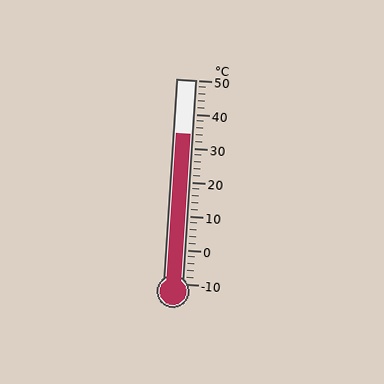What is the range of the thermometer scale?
The thermometer scale ranges from -10°C to 50°C.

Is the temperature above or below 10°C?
The temperature is above 10°C.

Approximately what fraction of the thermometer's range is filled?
The thermometer is filled to approximately 75% of its range.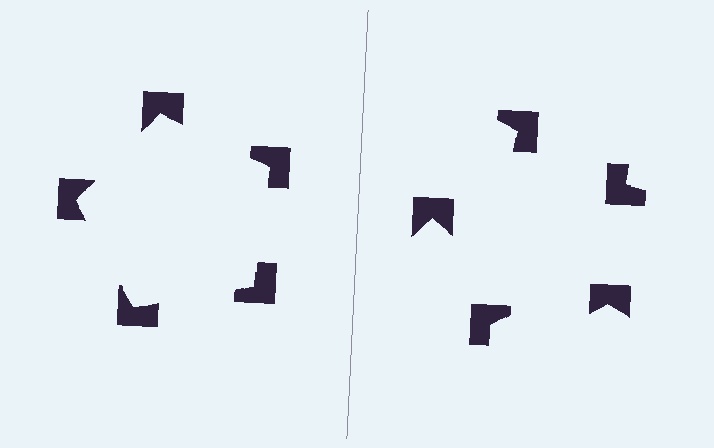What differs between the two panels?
The notched squares are positioned identically on both sides; only the wedge orientations differ. On the left they align to a pentagon; on the right they are misaligned.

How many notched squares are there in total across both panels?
10 — 5 on each side.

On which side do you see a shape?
An illusory pentagon appears on the left side. On the right side the wedge cuts are rotated, so no coherent shape forms.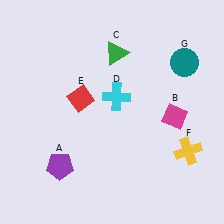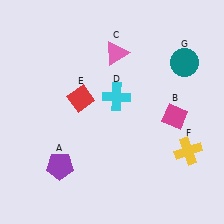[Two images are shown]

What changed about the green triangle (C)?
In Image 1, C is green. In Image 2, it changed to pink.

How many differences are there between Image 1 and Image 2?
There is 1 difference between the two images.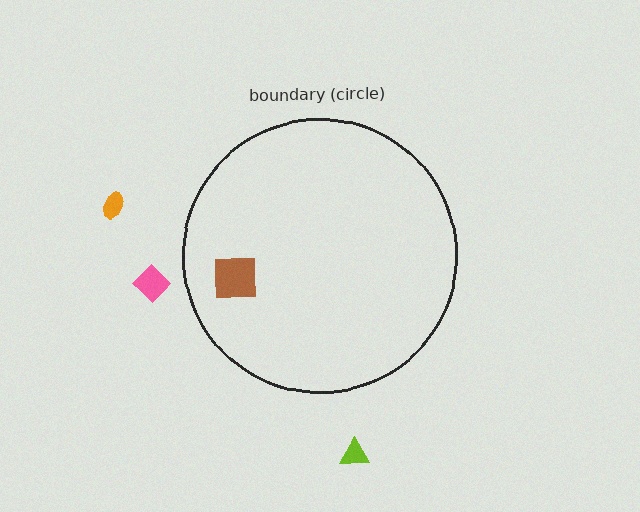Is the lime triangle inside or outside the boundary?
Outside.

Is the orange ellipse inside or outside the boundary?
Outside.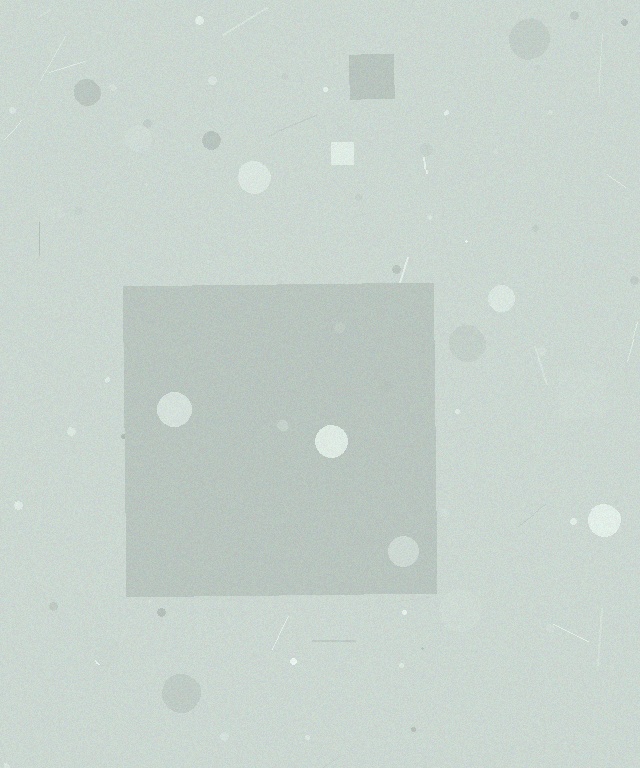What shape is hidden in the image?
A square is hidden in the image.